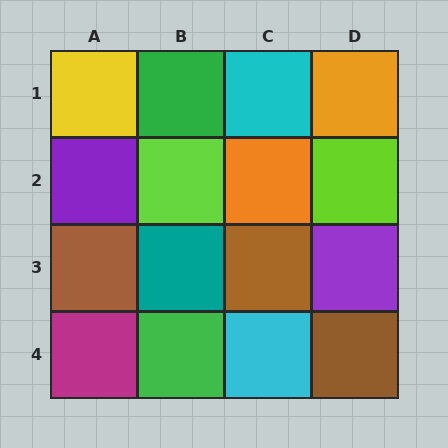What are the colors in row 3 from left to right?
Brown, teal, brown, purple.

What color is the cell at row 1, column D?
Orange.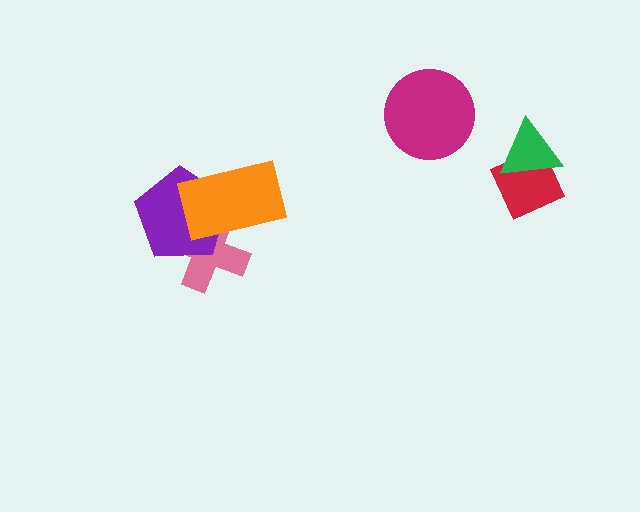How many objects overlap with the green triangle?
1 object overlaps with the green triangle.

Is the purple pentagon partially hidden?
Yes, it is partially covered by another shape.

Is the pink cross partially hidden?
Yes, it is partially covered by another shape.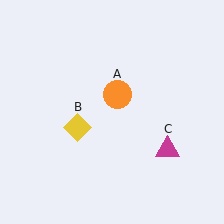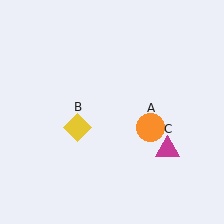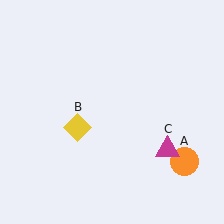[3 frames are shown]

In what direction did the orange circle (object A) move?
The orange circle (object A) moved down and to the right.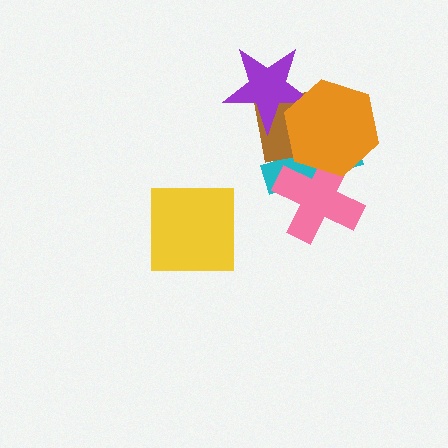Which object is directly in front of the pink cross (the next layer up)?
The brown square is directly in front of the pink cross.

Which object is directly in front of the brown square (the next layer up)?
The purple star is directly in front of the brown square.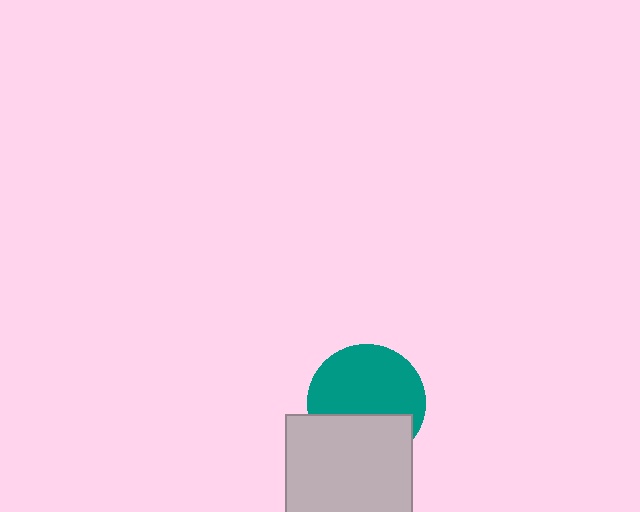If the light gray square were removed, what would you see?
You would see the complete teal circle.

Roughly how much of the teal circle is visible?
About half of it is visible (roughly 63%).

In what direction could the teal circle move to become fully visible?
The teal circle could move up. That would shift it out from behind the light gray square entirely.